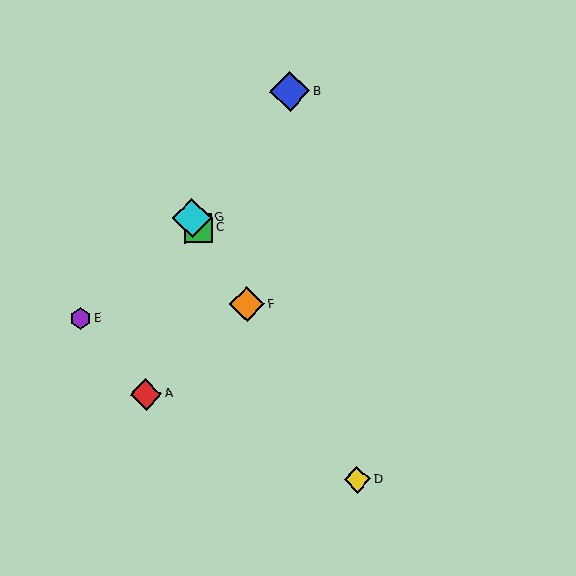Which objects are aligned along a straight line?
Objects C, D, F, G are aligned along a straight line.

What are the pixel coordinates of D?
Object D is at (357, 479).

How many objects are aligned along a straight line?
4 objects (C, D, F, G) are aligned along a straight line.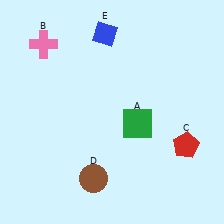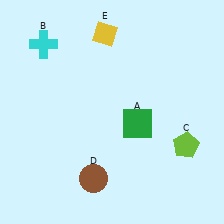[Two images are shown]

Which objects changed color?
B changed from pink to cyan. C changed from red to lime. E changed from blue to yellow.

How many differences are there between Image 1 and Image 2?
There are 3 differences between the two images.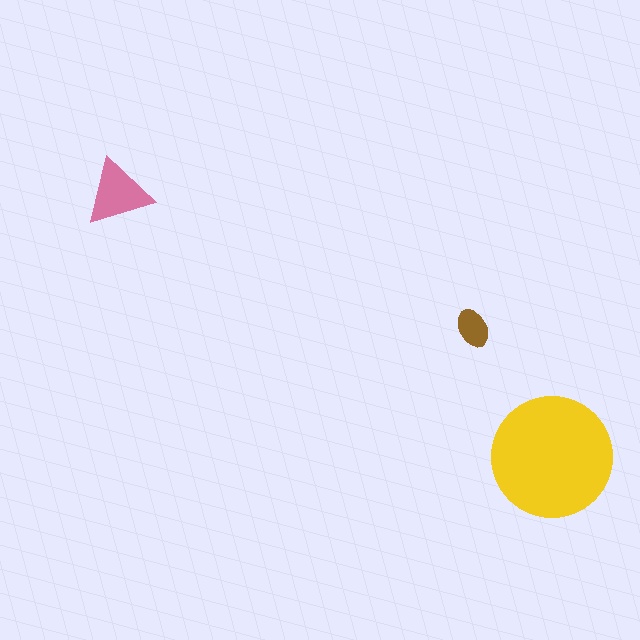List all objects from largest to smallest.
The yellow circle, the pink triangle, the brown ellipse.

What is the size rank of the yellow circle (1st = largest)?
1st.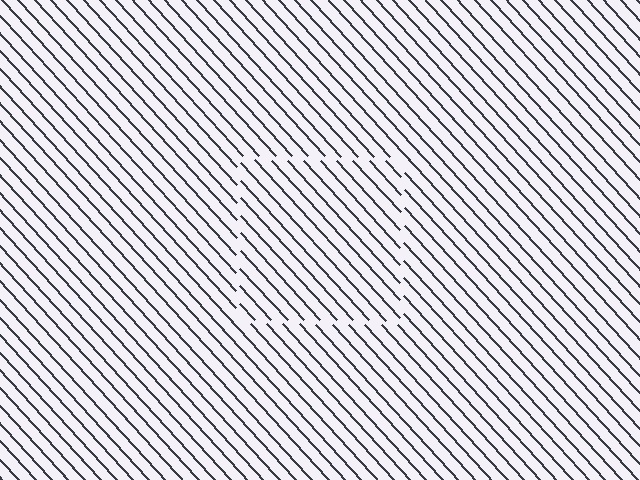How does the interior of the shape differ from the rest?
The interior of the shape contains the same grating, shifted by half a period — the contour is defined by the phase discontinuity where line-ends from the inner and outer gratings abut.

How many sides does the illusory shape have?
4 sides — the line-ends trace a square.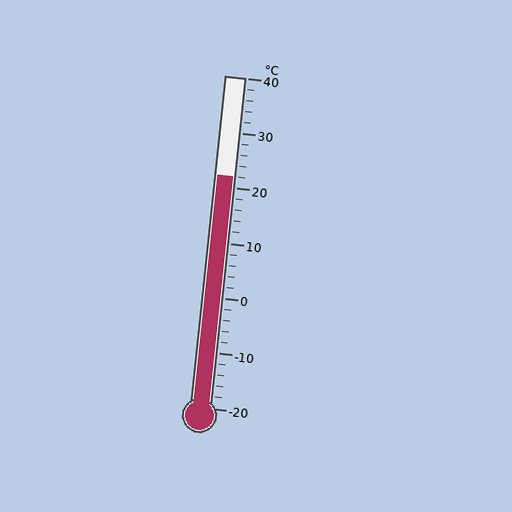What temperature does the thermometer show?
The thermometer shows approximately 22°C.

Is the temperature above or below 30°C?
The temperature is below 30°C.